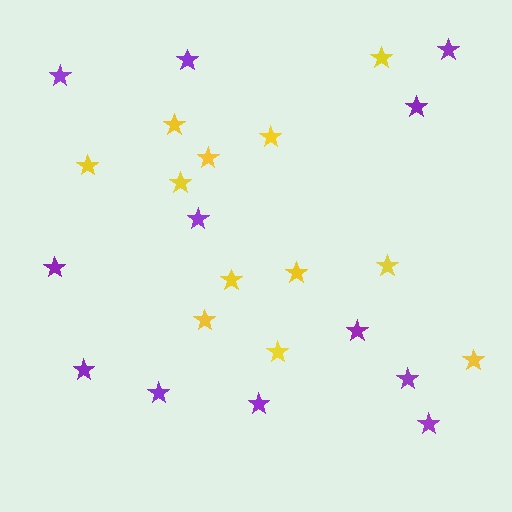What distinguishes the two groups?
There are 2 groups: one group of purple stars (12) and one group of yellow stars (12).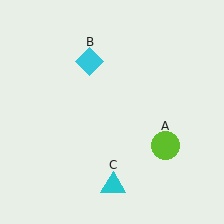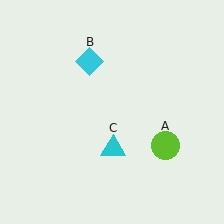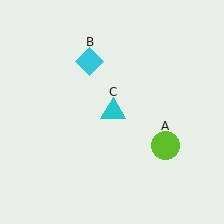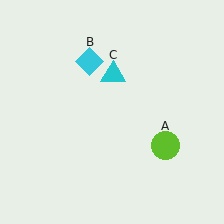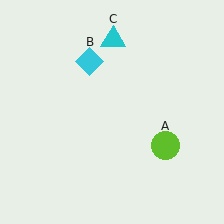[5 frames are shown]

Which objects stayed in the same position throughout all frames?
Lime circle (object A) and cyan diamond (object B) remained stationary.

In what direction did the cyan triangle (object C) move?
The cyan triangle (object C) moved up.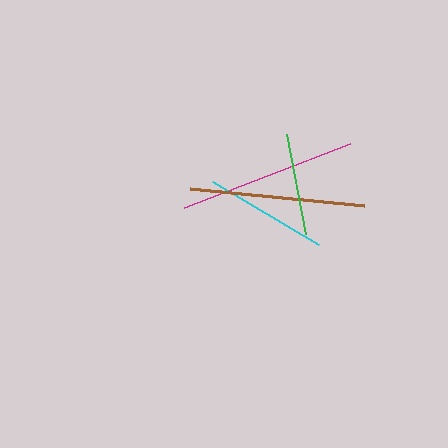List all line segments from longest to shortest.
From longest to shortest: magenta, brown, cyan, green.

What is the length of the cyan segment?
The cyan segment is approximately 124 pixels long.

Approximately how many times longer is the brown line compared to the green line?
The brown line is approximately 1.7 times the length of the green line.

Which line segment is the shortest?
The green line is the shortest at approximately 101 pixels.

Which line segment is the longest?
The magenta line is the longest at approximately 178 pixels.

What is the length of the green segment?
The green segment is approximately 101 pixels long.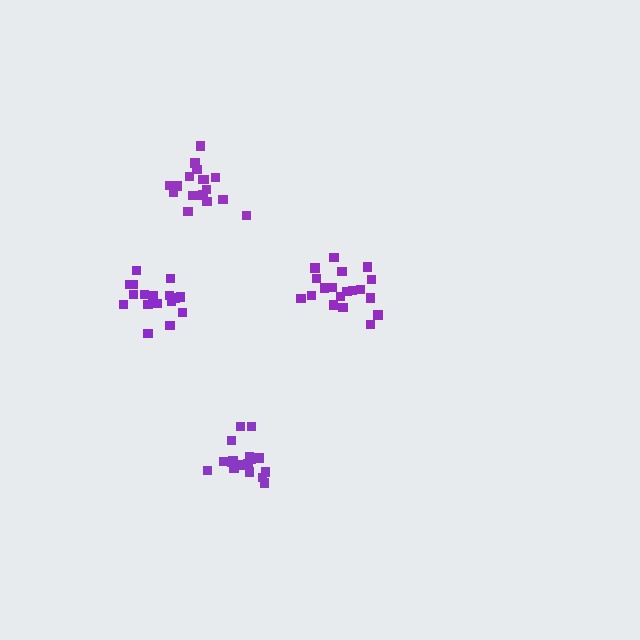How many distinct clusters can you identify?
There are 4 distinct clusters.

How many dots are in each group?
Group 1: 18 dots, Group 2: 19 dots, Group 3: 17 dots, Group 4: 18 dots (72 total).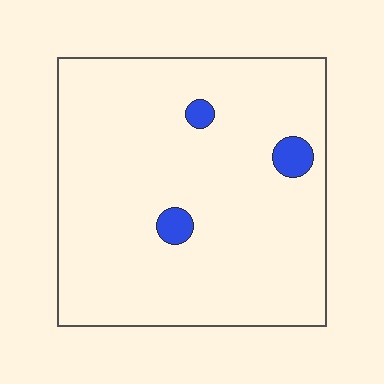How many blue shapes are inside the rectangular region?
3.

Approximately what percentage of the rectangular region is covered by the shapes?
Approximately 5%.